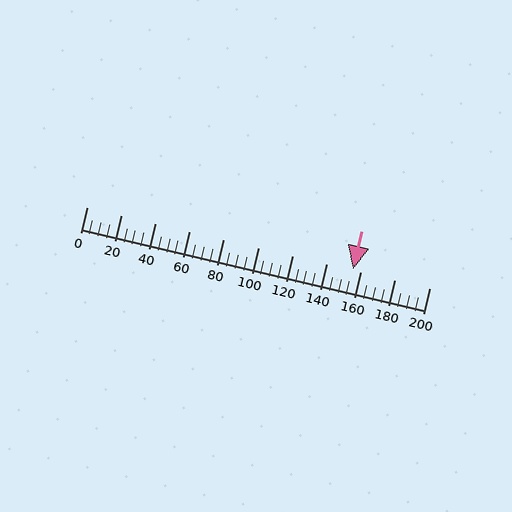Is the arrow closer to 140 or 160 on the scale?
The arrow is closer to 160.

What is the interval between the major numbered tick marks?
The major tick marks are spaced 20 units apart.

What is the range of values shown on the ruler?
The ruler shows values from 0 to 200.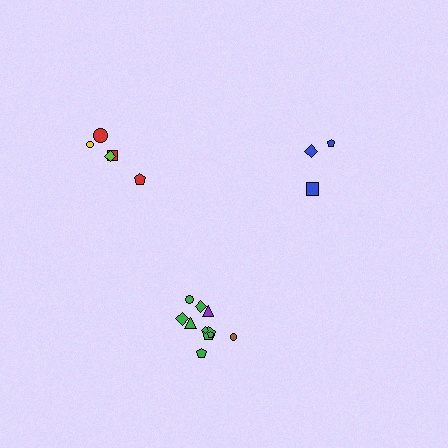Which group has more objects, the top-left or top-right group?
The top-left group.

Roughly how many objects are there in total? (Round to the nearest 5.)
Roughly 20 objects in total.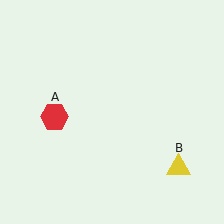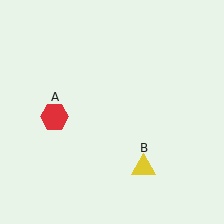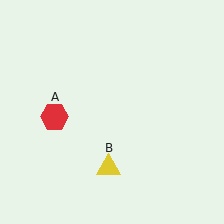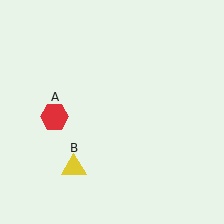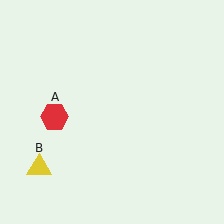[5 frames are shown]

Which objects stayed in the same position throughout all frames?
Red hexagon (object A) remained stationary.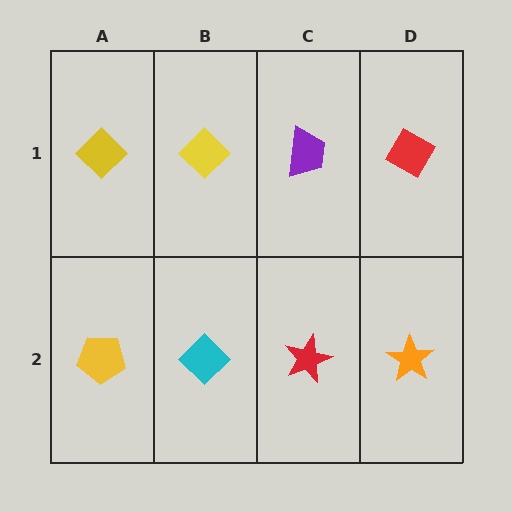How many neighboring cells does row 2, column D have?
2.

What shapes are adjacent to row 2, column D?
A red diamond (row 1, column D), a red star (row 2, column C).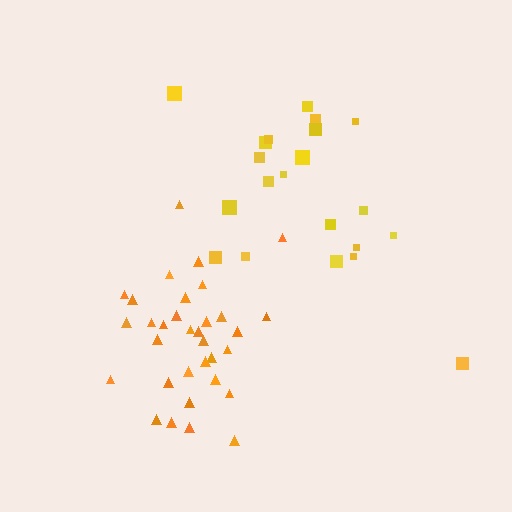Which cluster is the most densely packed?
Orange.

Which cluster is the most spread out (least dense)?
Yellow.